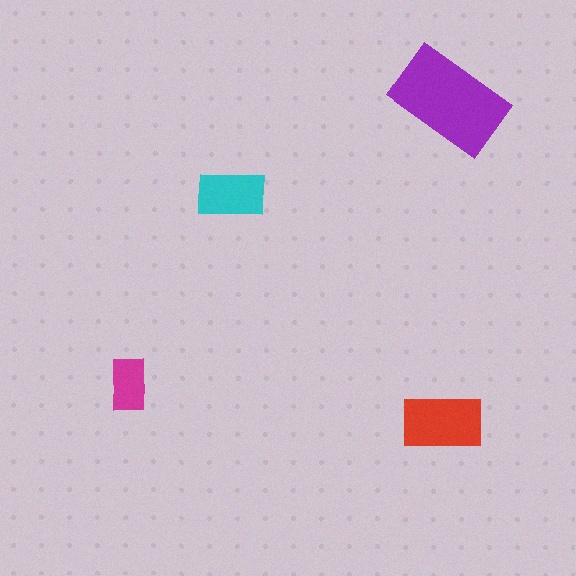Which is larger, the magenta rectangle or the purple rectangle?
The purple one.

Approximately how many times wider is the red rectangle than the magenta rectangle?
About 1.5 times wider.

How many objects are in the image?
There are 4 objects in the image.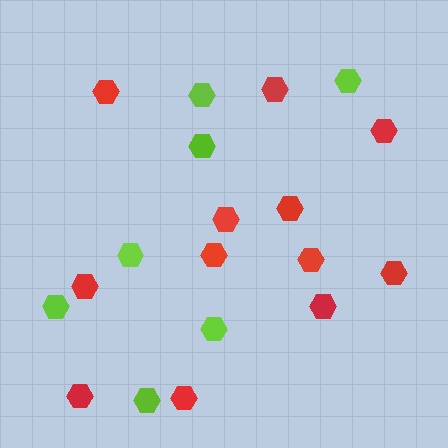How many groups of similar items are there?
There are 2 groups: one group of red hexagons (12) and one group of lime hexagons (7).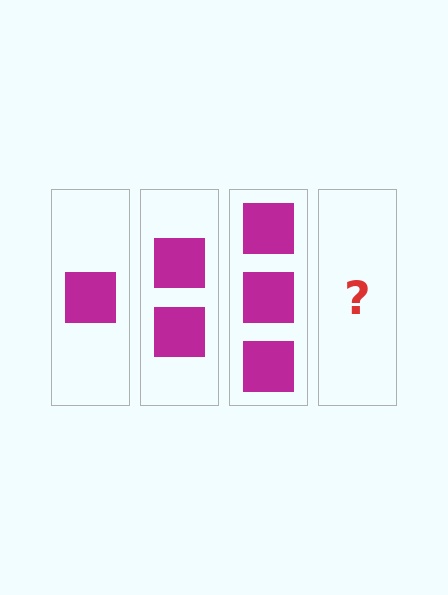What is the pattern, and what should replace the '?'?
The pattern is that each step adds one more square. The '?' should be 4 squares.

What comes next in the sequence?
The next element should be 4 squares.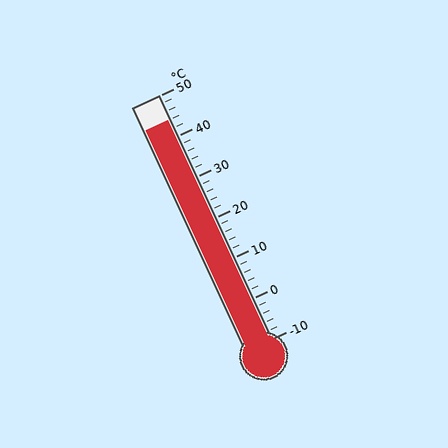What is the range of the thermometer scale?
The thermometer scale ranges from -10°C to 50°C.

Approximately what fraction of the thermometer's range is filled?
The thermometer is filled to approximately 90% of its range.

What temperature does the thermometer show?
The thermometer shows approximately 44°C.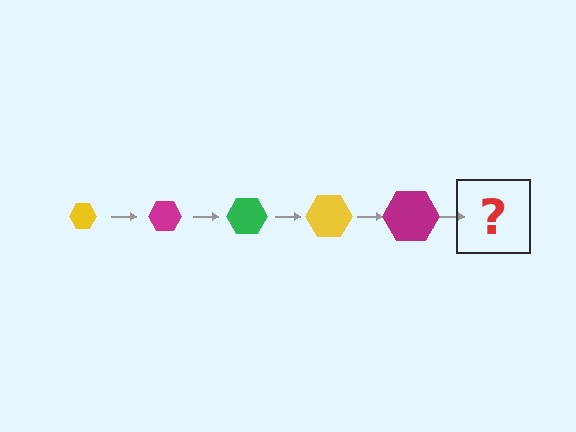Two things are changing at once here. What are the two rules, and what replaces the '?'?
The two rules are that the hexagon grows larger each step and the color cycles through yellow, magenta, and green. The '?' should be a green hexagon, larger than the previous one.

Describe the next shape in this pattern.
It should be a green hexagon, larger than the previous one.